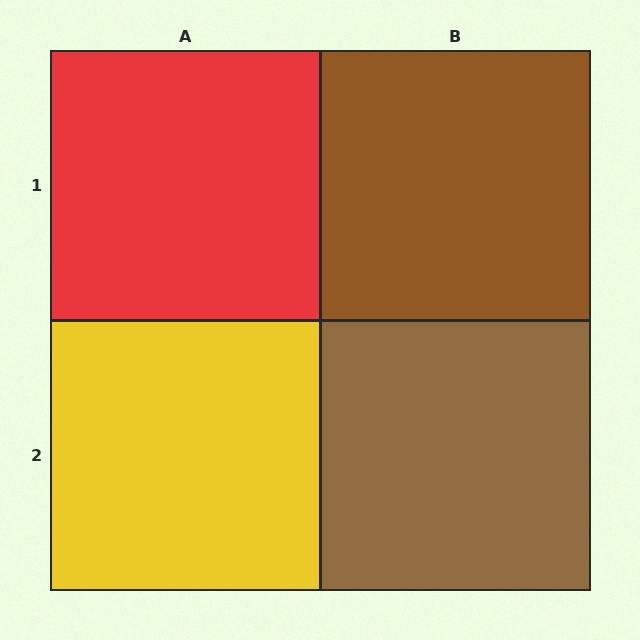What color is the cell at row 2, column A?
Yellow.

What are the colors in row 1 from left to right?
Red, brown.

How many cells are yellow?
1 cell is yellow.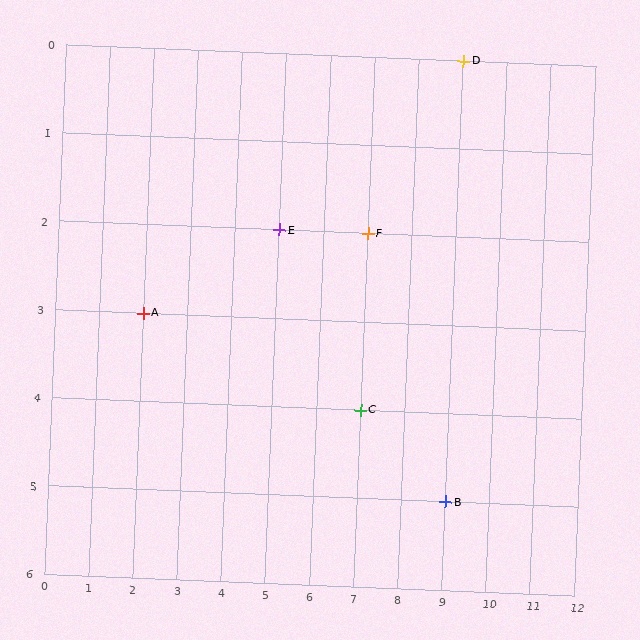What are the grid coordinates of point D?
Point D is at grid coordinates (9, 0).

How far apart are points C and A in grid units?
Points C and A are 5 columns and 1 row apart (about 5.1 grid units diagonally).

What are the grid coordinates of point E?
Point E is at grid coordinates (5, 2).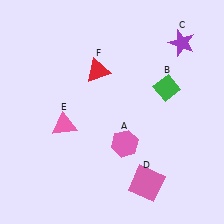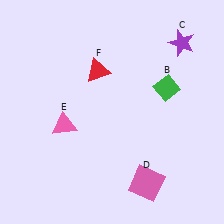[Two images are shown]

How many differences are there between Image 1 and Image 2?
There is 1 difference between the two images.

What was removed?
The pink hexagon (A) was removed in Image 2.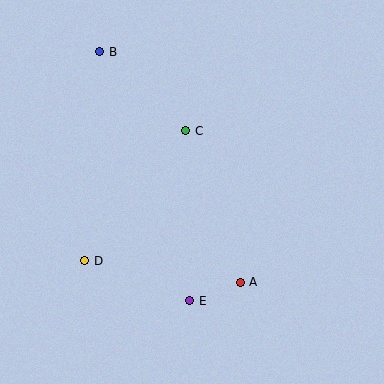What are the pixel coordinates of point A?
Point A is at (240, 282).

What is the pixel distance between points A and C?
The distance between A and C is 161 pixels.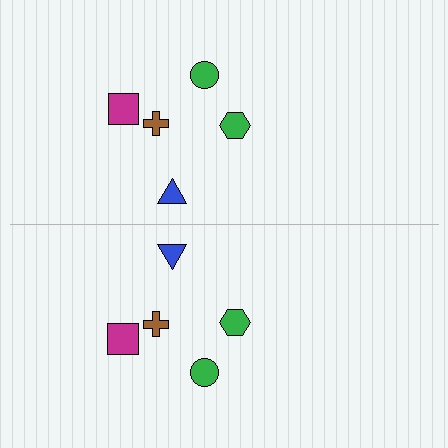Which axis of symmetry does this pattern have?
The pattern has a horizontal axis of symmetry running through the center of the image.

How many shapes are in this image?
There are 10 shapes in this image.